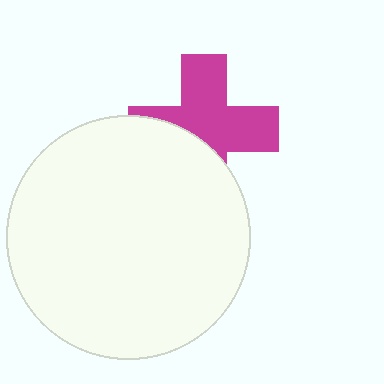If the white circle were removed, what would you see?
You would see the complete magenta cross.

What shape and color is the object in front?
The object in front is a white circle.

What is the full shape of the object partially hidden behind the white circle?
The partially hidden object is a magenta cross.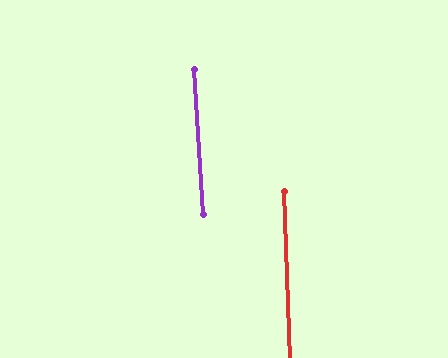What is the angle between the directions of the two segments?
Approximately 2 degrees.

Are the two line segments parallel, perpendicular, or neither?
Parallel — their directions differ by only 1.6°.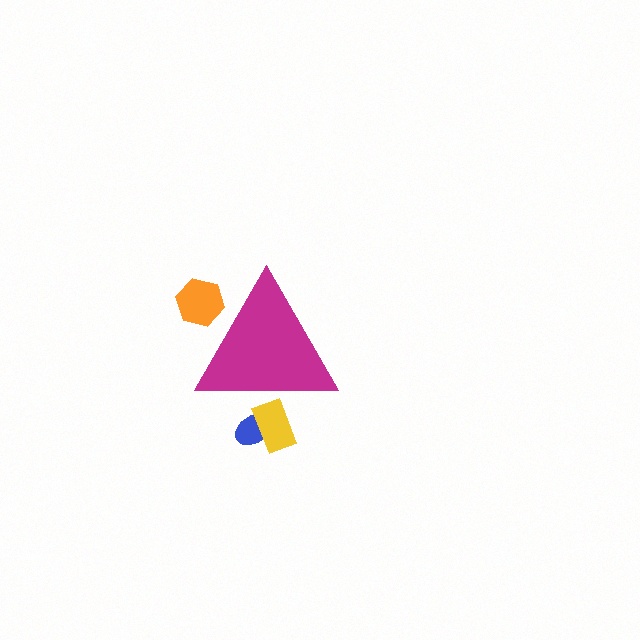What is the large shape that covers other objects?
A magenta triangle.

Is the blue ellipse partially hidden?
Yes, the blue ellipse is partially hidden behind the magenta triangle.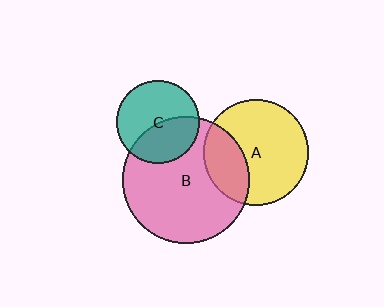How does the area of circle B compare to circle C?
Approximately 2.4 times.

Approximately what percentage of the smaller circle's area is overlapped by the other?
Approximately 30%.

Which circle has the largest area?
Circle B (pink).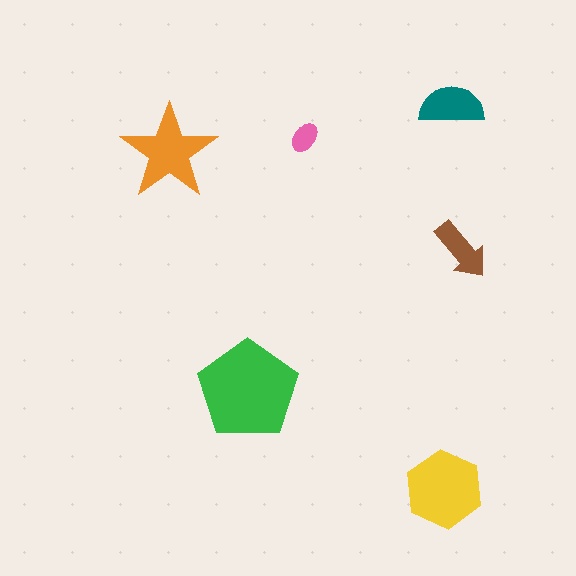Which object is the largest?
The green pentagon.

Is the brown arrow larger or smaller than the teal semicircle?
Smaller.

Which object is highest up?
The teal semicircle is topmost.